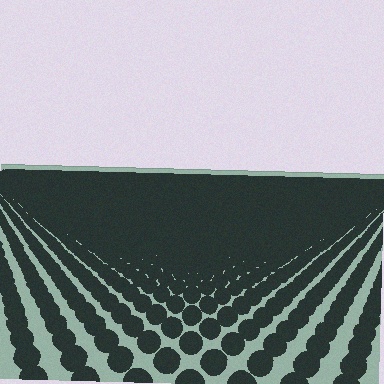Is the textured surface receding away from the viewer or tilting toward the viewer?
The surface is receding away from the viewer. Texture elements get smaller and denser toward the top.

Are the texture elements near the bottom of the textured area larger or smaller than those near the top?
Larger. Near the bottom, elements are closer to the viewer and appear at a bigger on-screen size.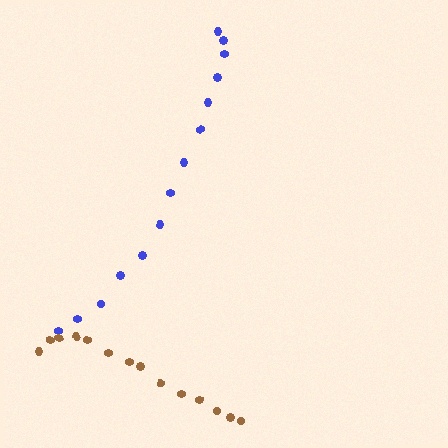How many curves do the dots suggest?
There are 2 distinct paths.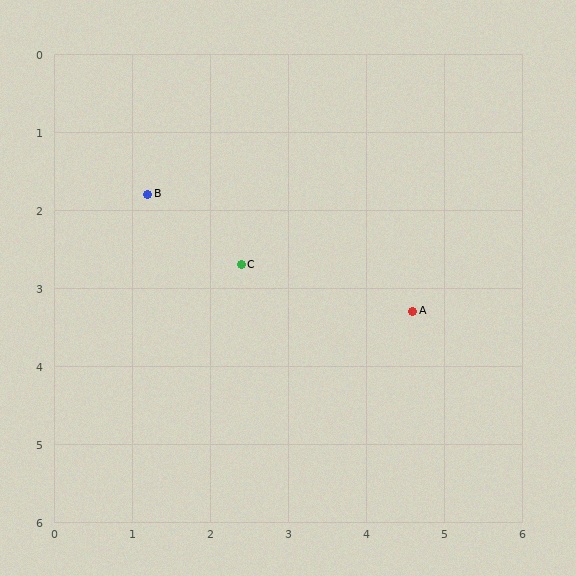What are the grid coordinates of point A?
Point A is at approximately (4.6, 3.3).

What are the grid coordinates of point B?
Point B is at approximately (1.2, 1.8).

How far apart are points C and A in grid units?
Points C and A are about 2.3 grid units apart.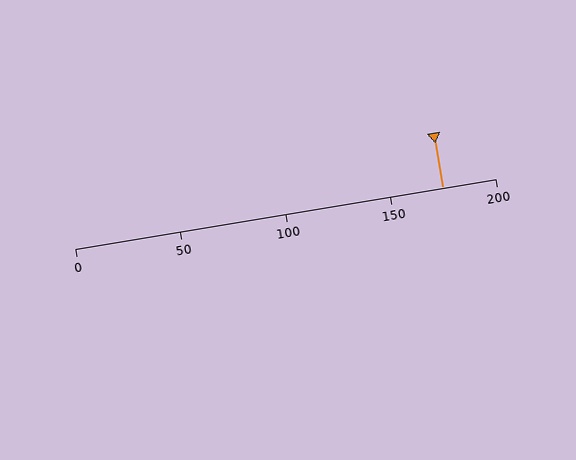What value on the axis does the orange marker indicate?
The marker indicates approximately 175.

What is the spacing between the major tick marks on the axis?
The major ticks are spaced 50 apart.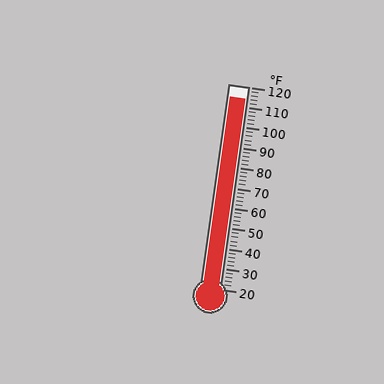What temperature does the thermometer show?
The thermometer shows approximately 114°F.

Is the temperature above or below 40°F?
The temperature is above 40°F.